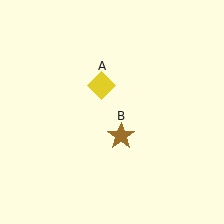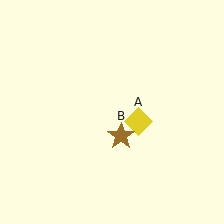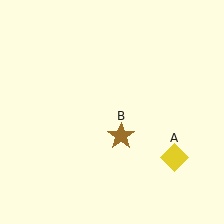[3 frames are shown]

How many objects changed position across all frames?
1 object changed position: yellow diamond (object A).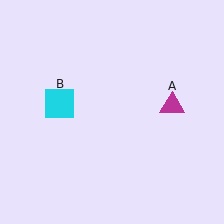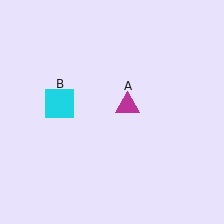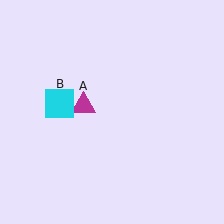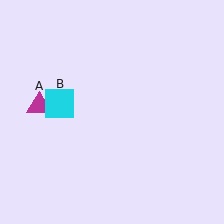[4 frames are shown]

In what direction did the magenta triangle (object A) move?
The magenta triangle (object A) moved left.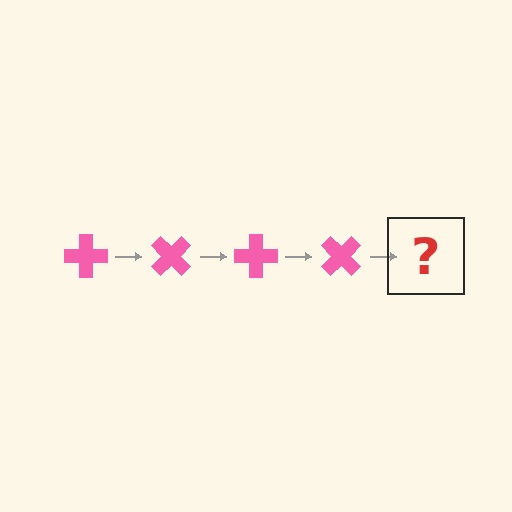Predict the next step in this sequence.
The next step is a pink cross rotated 180 degrees.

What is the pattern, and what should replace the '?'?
The pattern is that the cross rotates 45 degrees each step. The '?' should be a pink cross rotated 180 degrees.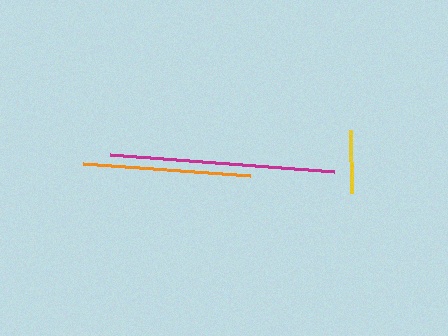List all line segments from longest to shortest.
From longest to shortest: magenta, orange, yellow.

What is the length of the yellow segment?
The yellow segment is approximately 63 pixels long.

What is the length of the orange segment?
The orange segment is approximately 168 pixels long.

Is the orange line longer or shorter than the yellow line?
The orange line is longer than the yellow line.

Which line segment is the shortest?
The yellow line is the shortest at approximately 63 pixels.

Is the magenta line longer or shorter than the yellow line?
The magenta line is longer than the yellow line.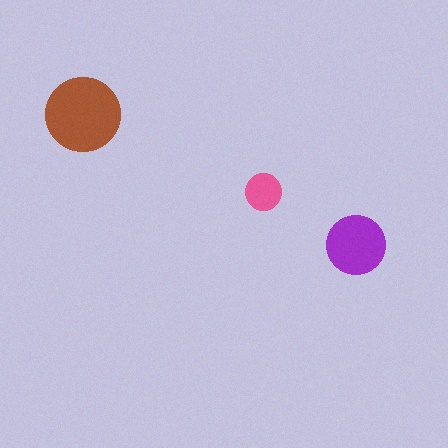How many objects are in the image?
There are 3 objects in the image.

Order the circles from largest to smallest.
the brown one, the purple one, the pink one.